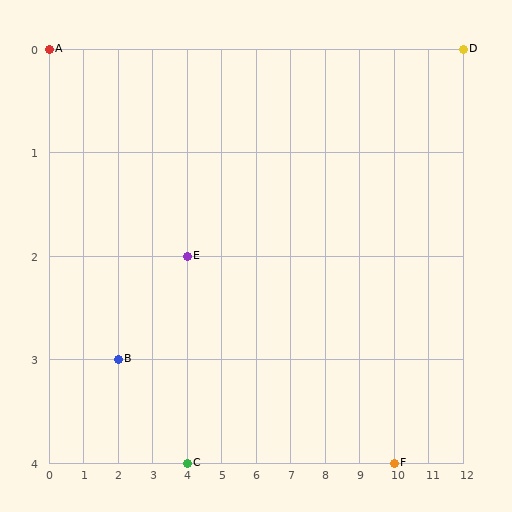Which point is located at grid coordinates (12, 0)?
Point D is at (12, 0).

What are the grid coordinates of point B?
Point B is at grid coordinates (2, 3).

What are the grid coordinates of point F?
Point F is at grid coordinates (10, 4).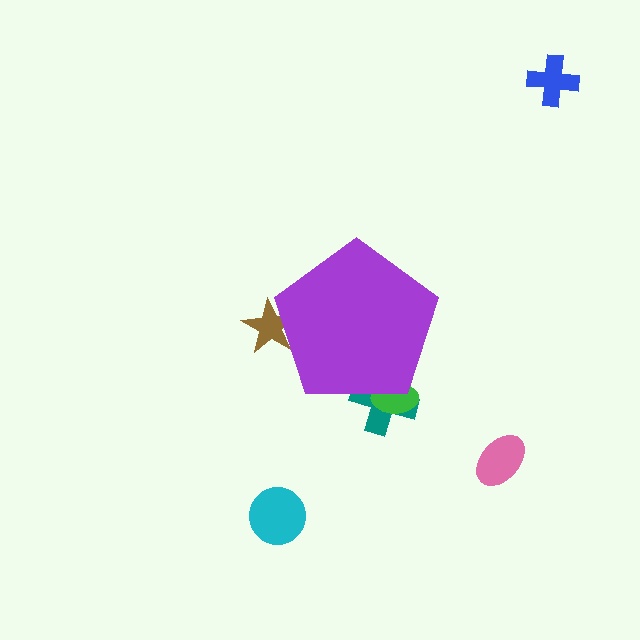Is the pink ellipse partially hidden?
No, the pink ellipse is fully visible.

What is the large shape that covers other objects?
A purple pentagon.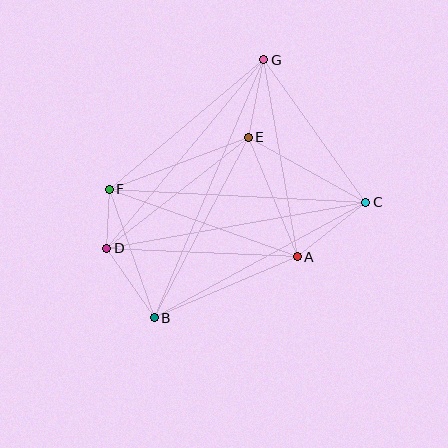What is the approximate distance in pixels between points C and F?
The distance between C and F is approximately 257 pixels.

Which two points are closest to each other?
Points D and F are closest to each other.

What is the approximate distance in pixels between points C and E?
The distance between C and E is approximately 135 pixels.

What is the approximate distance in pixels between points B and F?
The distance between B and F is approximately 136 pixels.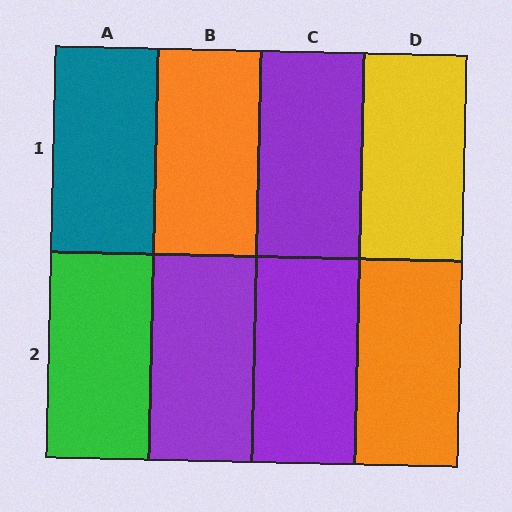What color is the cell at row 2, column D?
Orange.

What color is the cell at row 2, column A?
Green.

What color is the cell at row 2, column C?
Purple.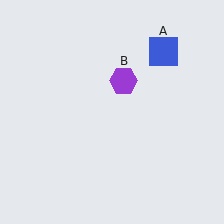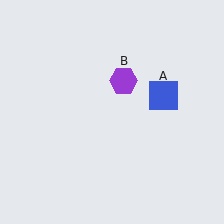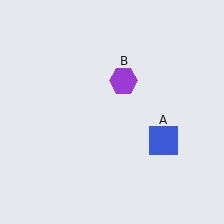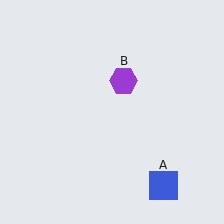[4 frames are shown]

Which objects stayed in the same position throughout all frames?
Purple hexagon (object B) remained stationary.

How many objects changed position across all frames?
1 object changed position: blue square (object A).